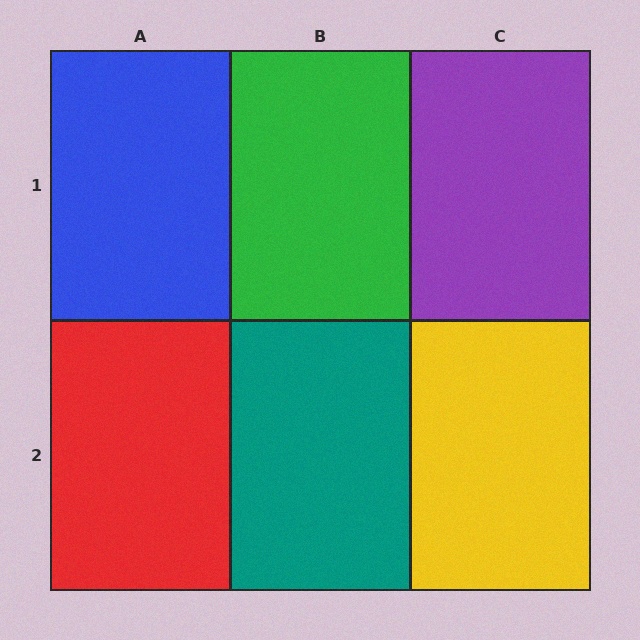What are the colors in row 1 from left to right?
Blue, green, purple.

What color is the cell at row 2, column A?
Red.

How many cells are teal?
1 cell is teal.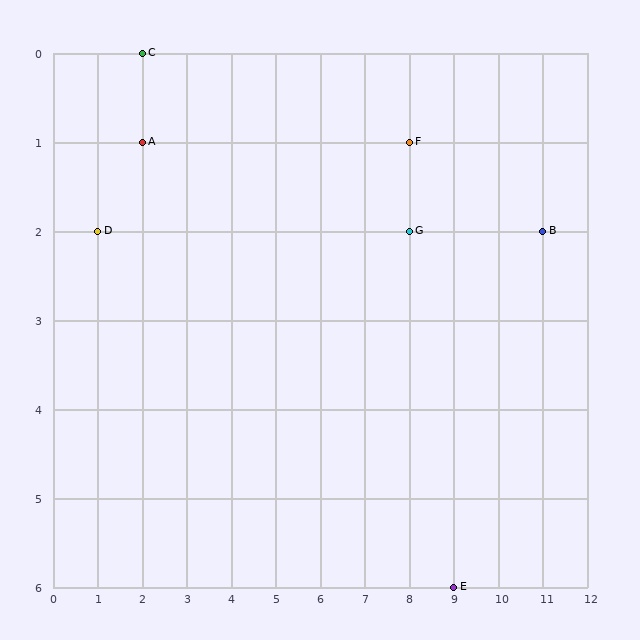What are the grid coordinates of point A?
Point A is at grid coordinates (2, 1).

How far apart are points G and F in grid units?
Points G and F are 1 row apart.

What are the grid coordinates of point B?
Point B is at grid coordinates (11, 2).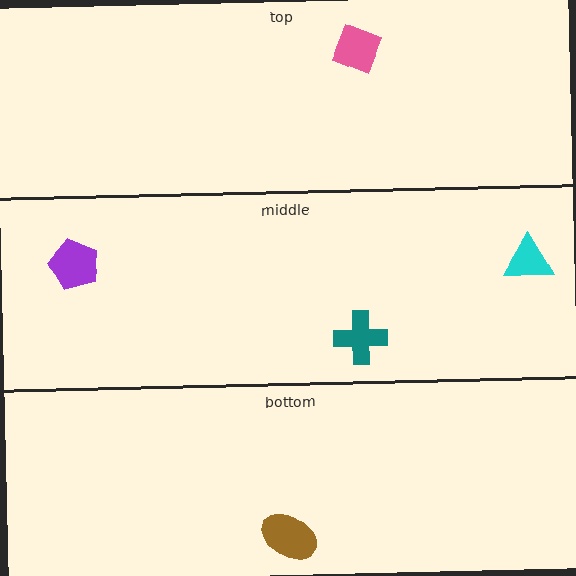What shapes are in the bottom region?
The brown ellipse.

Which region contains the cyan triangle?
The middle region.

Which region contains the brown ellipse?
The bottom region.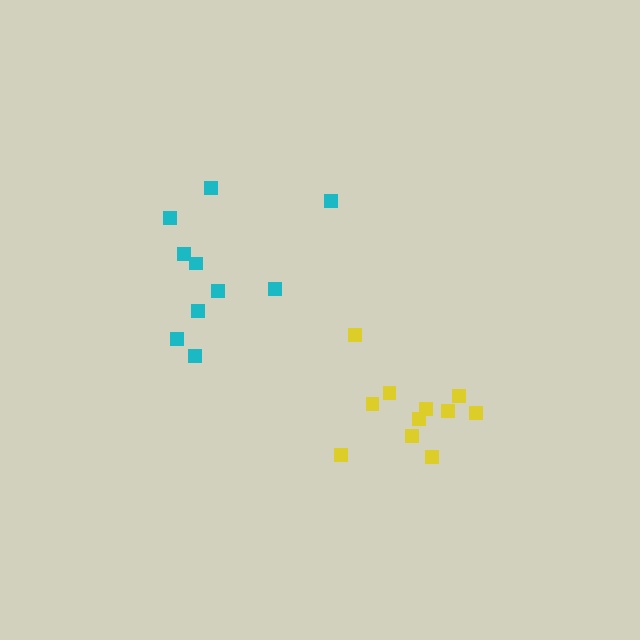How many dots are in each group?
Group 1: 11 dots, Group 2: 10 dots (21 total).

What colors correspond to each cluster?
The clusters are colored: yellow, cyan.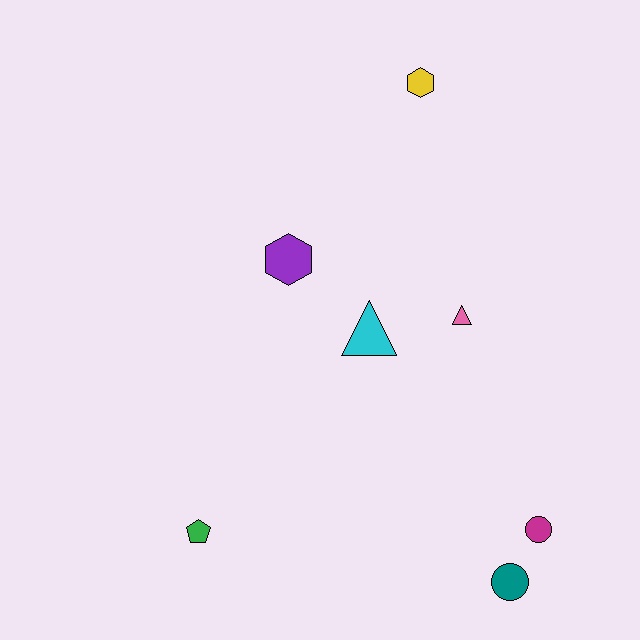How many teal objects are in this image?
There is 1 teal object.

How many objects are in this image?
There are 7 objects.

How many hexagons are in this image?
There are 2 hexagons.